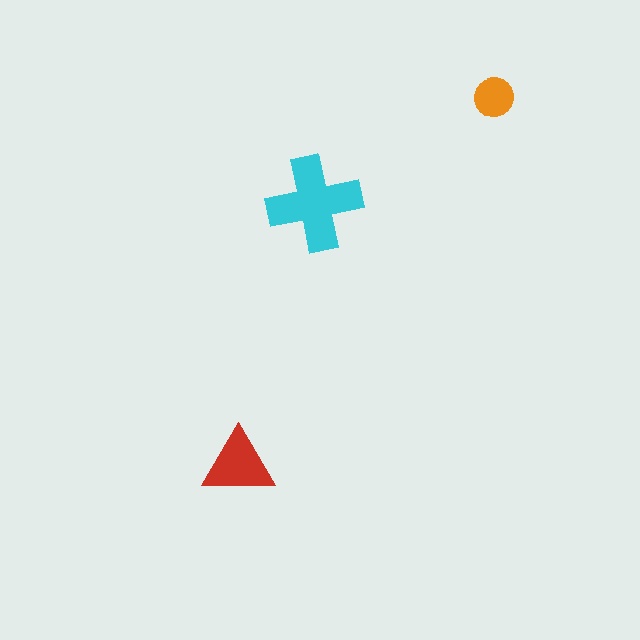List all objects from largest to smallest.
The cyan cross, the red triangle, the orange circle.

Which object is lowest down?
The red triangle is bottommost.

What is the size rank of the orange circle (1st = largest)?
3rd.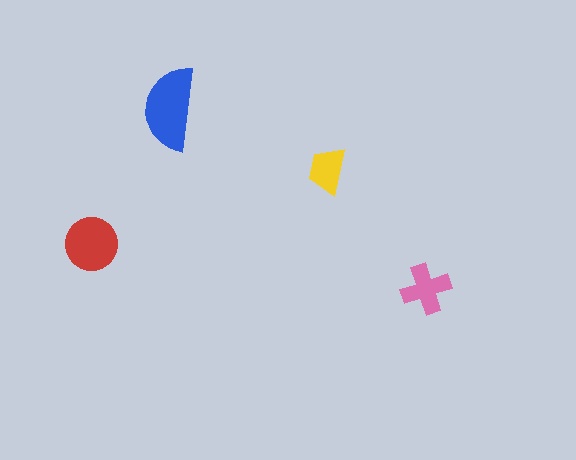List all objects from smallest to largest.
The yellow trapezoid, the pink cross, the red circle, the blue semicircle.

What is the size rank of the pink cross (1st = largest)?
3rd.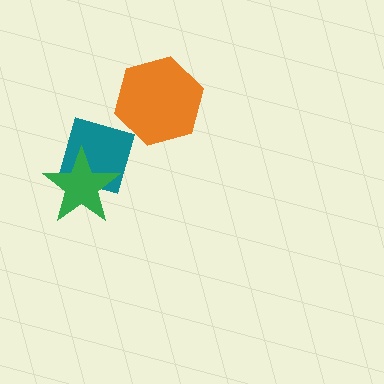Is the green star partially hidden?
No, no other shape covers it.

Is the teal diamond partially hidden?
Yes, it is partially covered by another shape.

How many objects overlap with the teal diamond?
1 object overlaps with the teal diamond.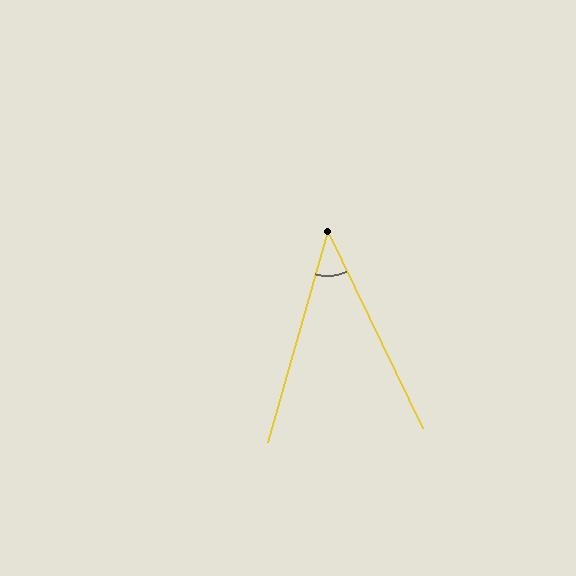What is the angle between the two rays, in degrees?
Approximately 41 degrees.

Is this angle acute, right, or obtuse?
It is acute.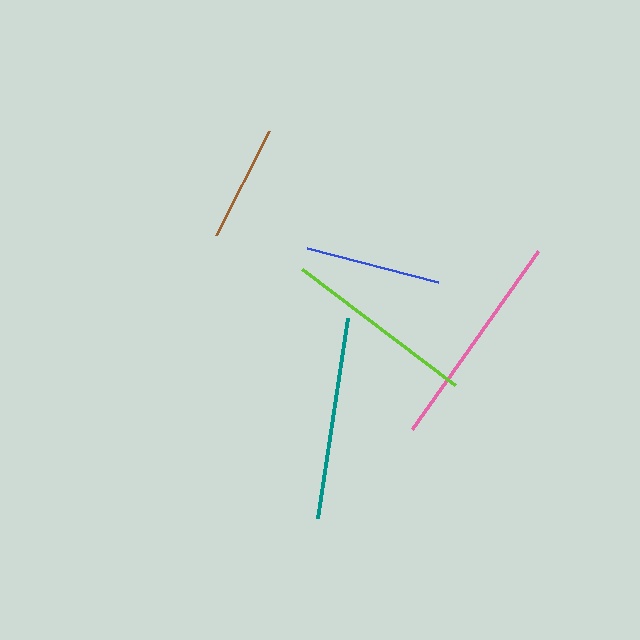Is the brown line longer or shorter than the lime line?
The lime line is longer than the brown line.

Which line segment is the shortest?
The brown line is the shortest at approximately 117 pixels.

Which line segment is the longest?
The pink line is the longest at approximately 218 pixels.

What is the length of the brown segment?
The brown segment is approximately 117 pixels long.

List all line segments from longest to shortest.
From longest to shortest: pink, teal, lime, blue, brown.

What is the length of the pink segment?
The pink segment is approximately 218 pixels long.